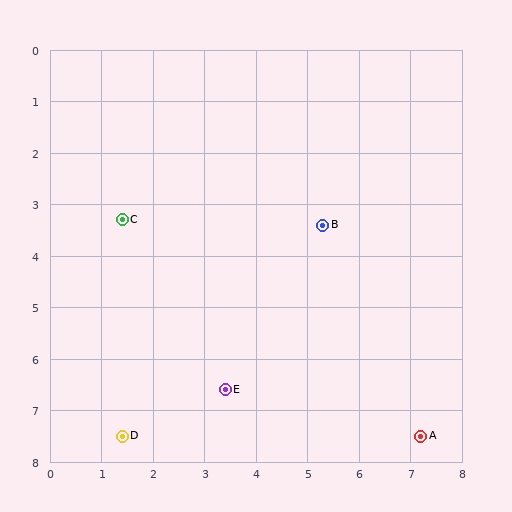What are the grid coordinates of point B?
Point B is at approximately (5.3, 3.4).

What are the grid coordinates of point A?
Point A is at approximately (7.2, 7.5).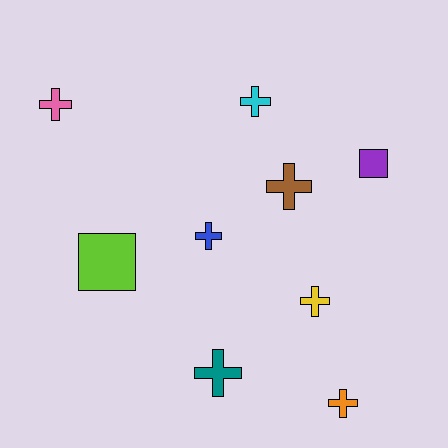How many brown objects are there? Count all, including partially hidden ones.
There is 1 brown object.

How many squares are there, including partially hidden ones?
There are 2 squares.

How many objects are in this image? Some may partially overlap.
There are 9 objects.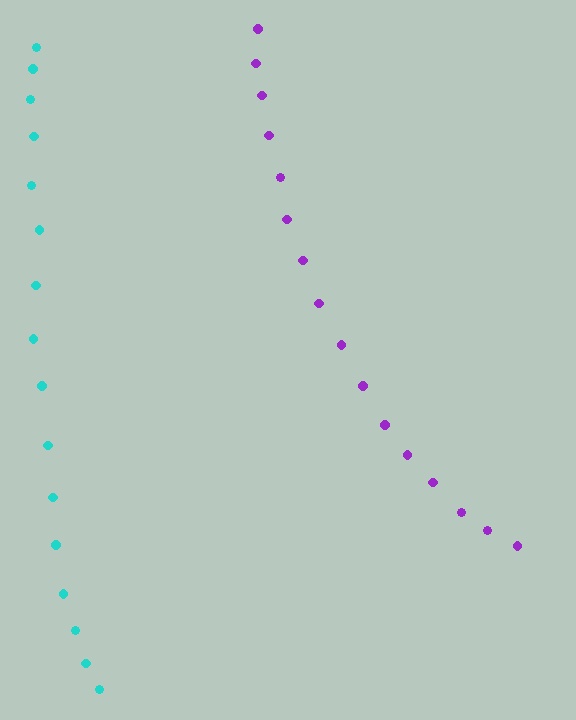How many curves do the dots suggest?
There are 2 distinct paths.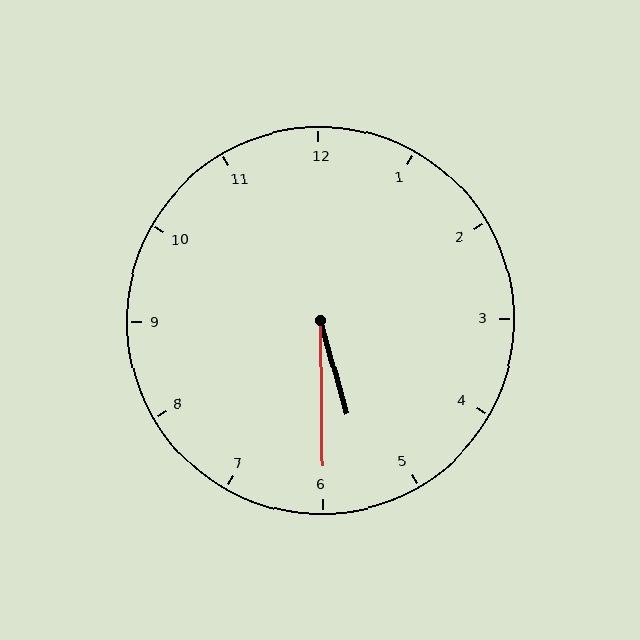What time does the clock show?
5:30.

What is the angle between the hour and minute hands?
Approximately 15 degrees.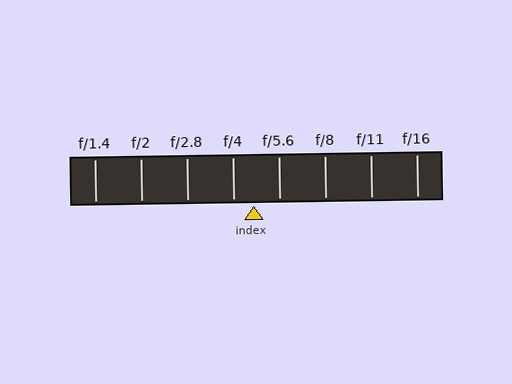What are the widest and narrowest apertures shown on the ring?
The widest aperture shown is f/1.4 and the narrowest is f/16.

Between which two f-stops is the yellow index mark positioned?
The index mark is between f/4 and f/5.6.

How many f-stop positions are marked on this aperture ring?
There are 8 f-stop positions marked.